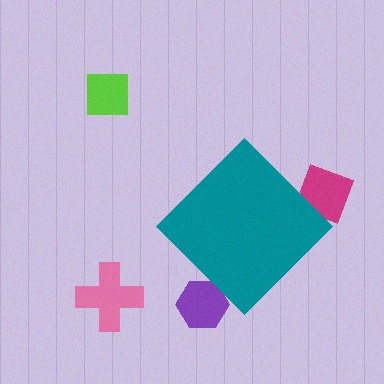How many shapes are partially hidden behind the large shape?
2 shapes are partially hidden.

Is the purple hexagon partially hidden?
Yes, the purple hexagon is partially hidden behind the teal diamond.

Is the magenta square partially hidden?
Yes, the magenta square is partially hidden behind the teal diamond.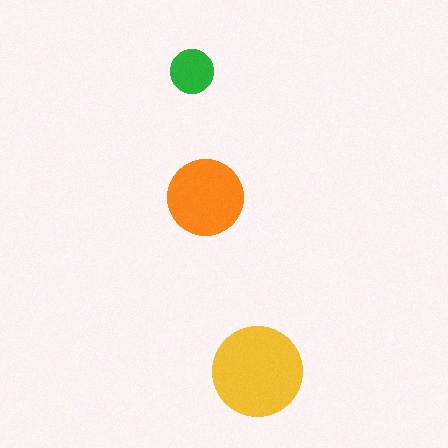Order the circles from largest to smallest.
the yellow one, the orange one, the green one.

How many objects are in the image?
There are 3 objects in the image.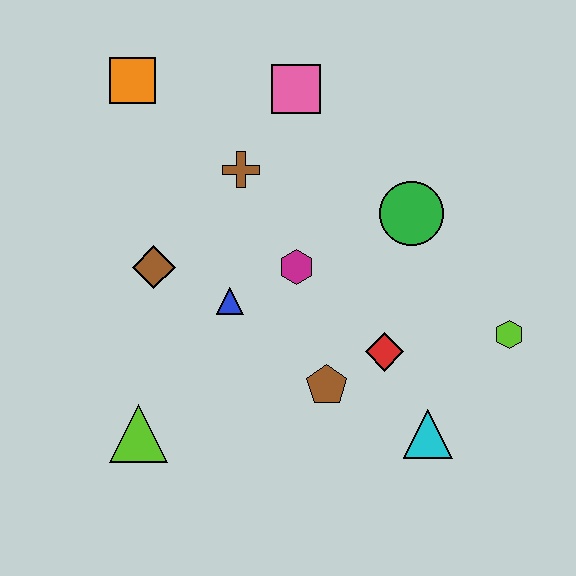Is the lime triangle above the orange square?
No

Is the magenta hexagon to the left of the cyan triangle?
Yes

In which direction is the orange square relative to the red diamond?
The orange square is above the red diamond.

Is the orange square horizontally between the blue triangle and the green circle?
No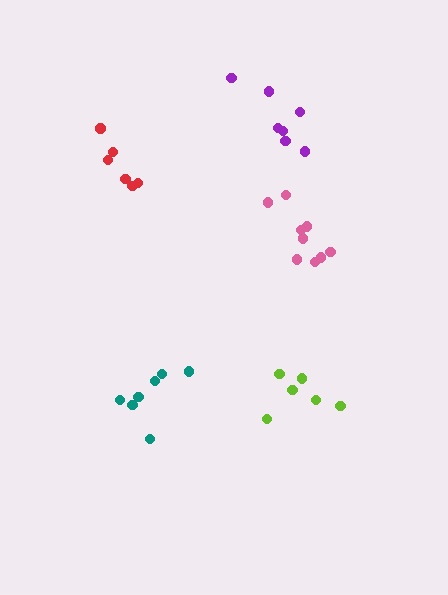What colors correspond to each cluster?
The clusters are colored: lime, purple, pink, teal, red.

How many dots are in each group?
Group 1: 6 dots, Group 2: 7 dots, Group 3: 9 dots, Group 4: 7 dots, Group 5: 6 dots (35 total).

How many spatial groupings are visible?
There are 5 spatial groupings.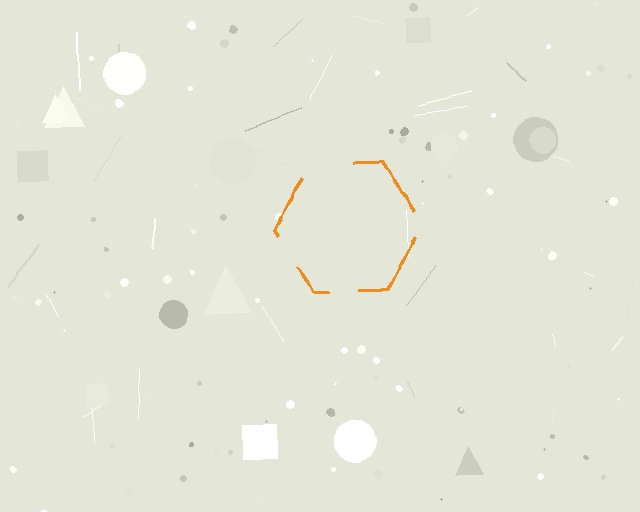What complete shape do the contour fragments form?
The contour fragments form a hexagon.